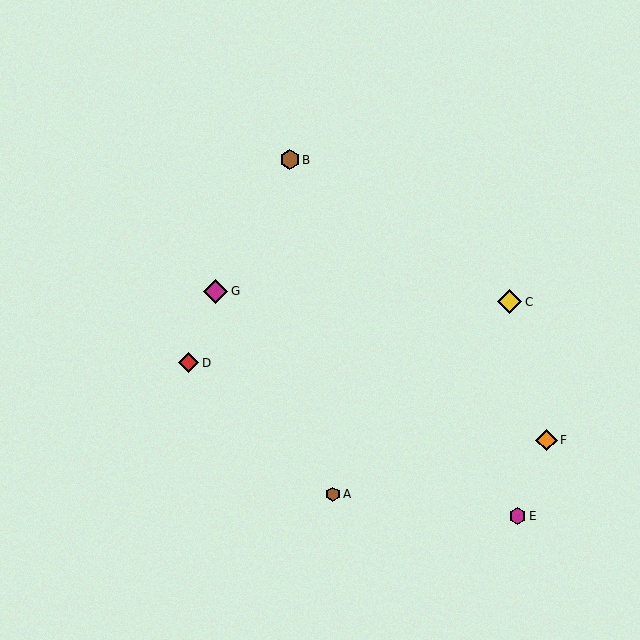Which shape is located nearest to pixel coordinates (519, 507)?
The magenta hexagon (labeled E) at (517, 516) is nearest to that location.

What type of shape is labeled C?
Shape C is a yellow diamond.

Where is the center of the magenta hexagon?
The center of the magenta hexagon is at (517, 516).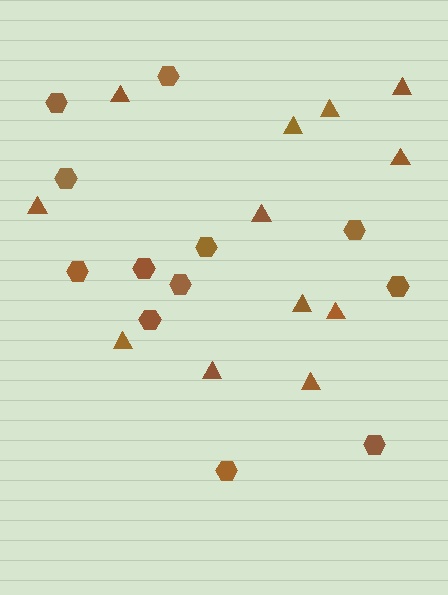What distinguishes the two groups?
There are 2 groups: one group of triangles (12) and one group of hexagons (12).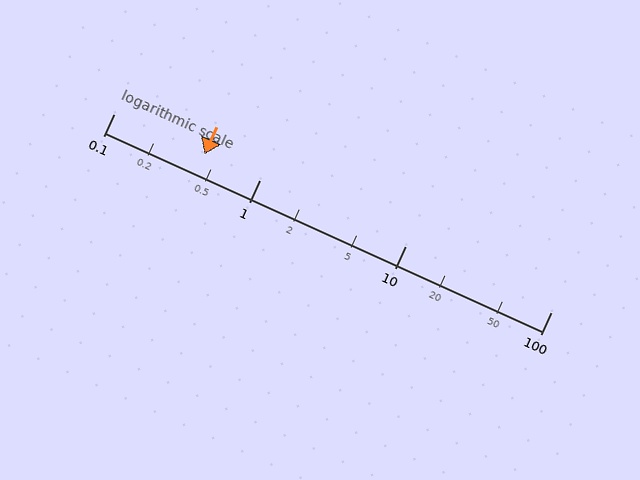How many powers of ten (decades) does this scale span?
The scale spans 3 decades, from 0.1 to 100.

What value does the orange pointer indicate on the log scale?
The pointer indicates approximately 0.42.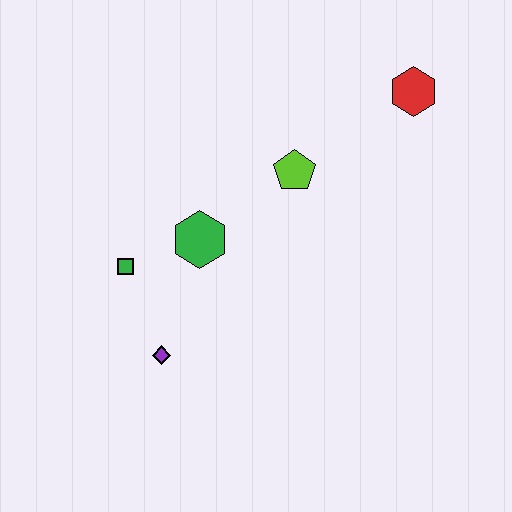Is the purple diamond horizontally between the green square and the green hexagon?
Yes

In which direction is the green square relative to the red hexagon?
The green square is to the left of the red hexagon.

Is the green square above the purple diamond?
Yes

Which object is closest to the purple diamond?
The green square is closest to the purple diamond.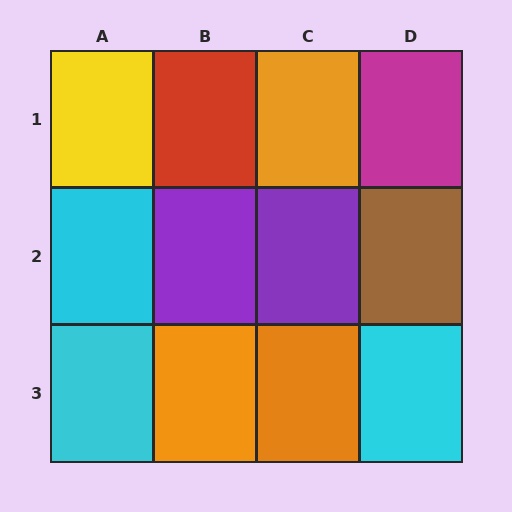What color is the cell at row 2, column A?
Cyan.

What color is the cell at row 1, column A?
Yellow.